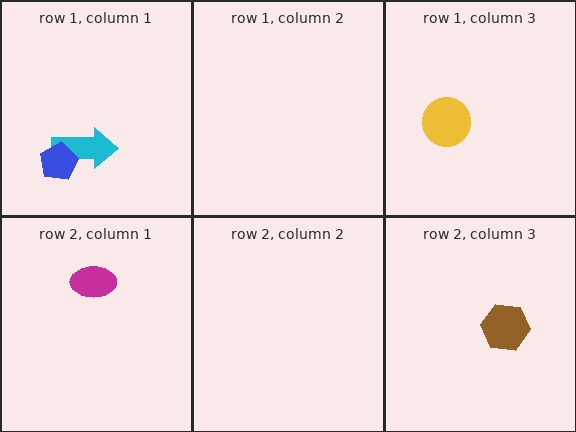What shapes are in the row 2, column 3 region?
The brown hexagon.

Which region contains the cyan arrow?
The row 1, column 1 region.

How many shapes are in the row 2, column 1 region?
1.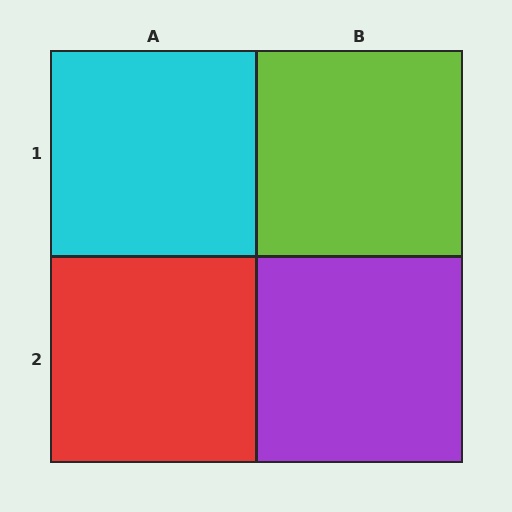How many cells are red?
1 cell is red.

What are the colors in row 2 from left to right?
Red, purple.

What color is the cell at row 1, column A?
Cyan.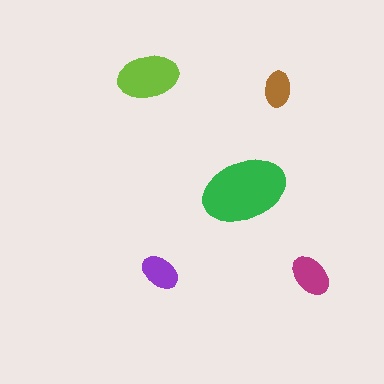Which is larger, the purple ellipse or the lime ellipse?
The lime one.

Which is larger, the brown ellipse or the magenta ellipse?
The magenta one.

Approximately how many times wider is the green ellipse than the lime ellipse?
About 1.5 times wider.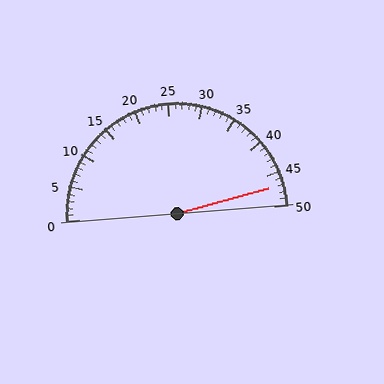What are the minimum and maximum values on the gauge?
The gauge ranges from 0 to 50.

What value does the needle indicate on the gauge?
The needle indicates approximately 47.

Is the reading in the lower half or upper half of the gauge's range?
The reading is in the upper half of the range (0 to 50).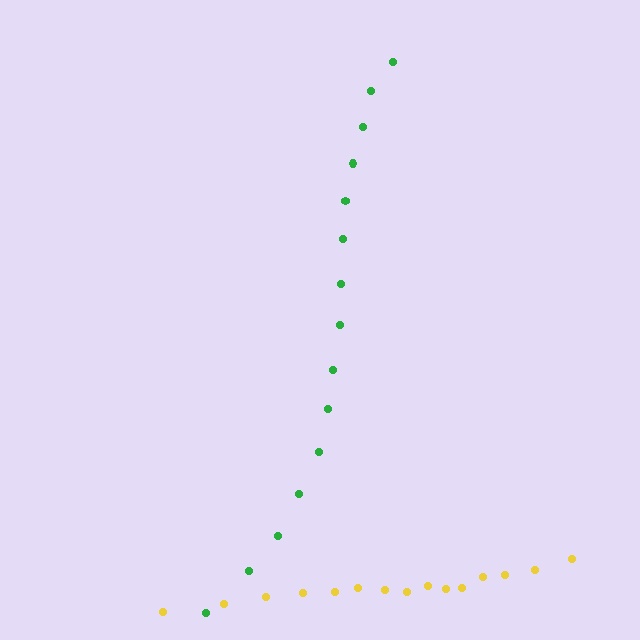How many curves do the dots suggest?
There are 2 distinct paths.